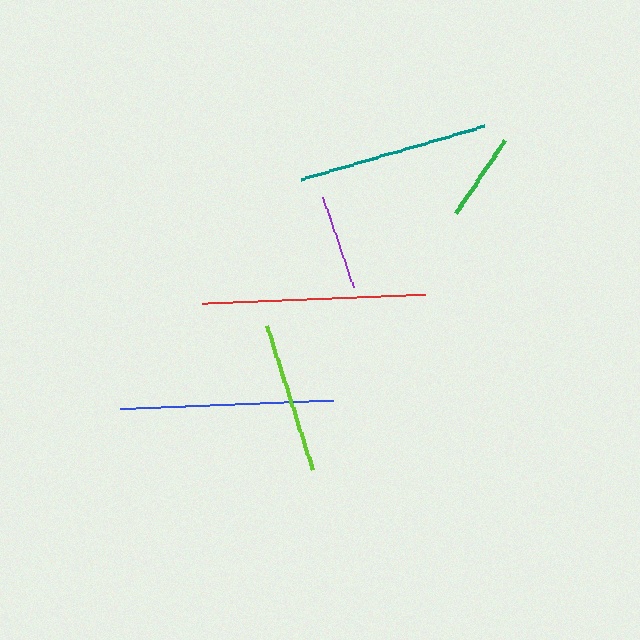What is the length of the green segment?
The green segment is approximately 88 pixels long.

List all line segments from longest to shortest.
From longest to shortest: red, blue, teal, lime, purple, green.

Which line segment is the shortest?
The green line is the shortest at approximately 88 pixels.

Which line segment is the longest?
The red line is the longest at approximately 223 pixels.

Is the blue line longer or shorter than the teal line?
The blue line is longer than the teal line.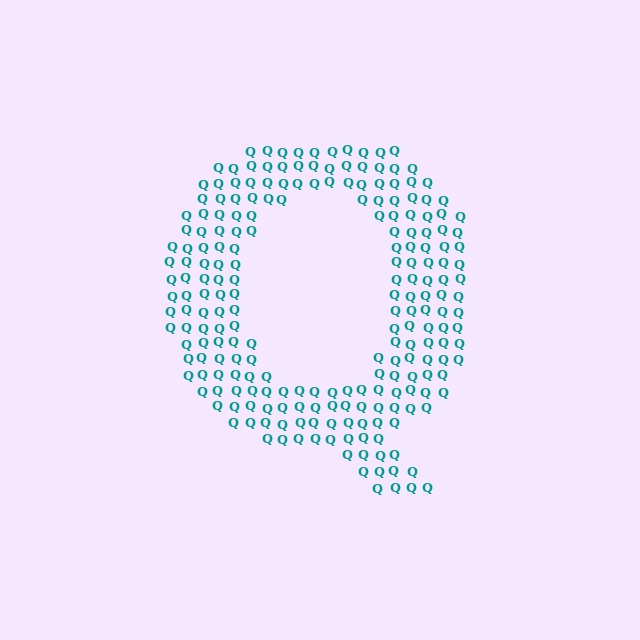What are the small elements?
The small elements are letter Q's.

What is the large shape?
The large shape is the letter Q.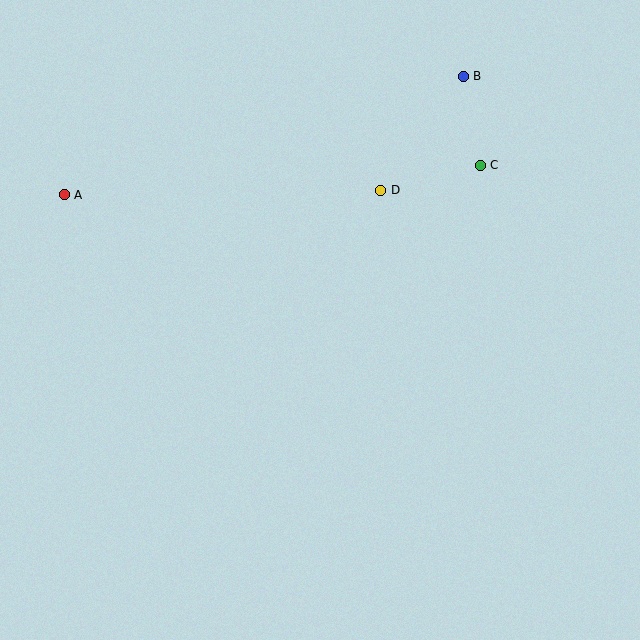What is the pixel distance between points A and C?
The distance between A and C is 417 pixels.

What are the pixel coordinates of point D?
Point D is at (381, 190).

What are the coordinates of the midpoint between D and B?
The midpoint between D and B is at (422, 133).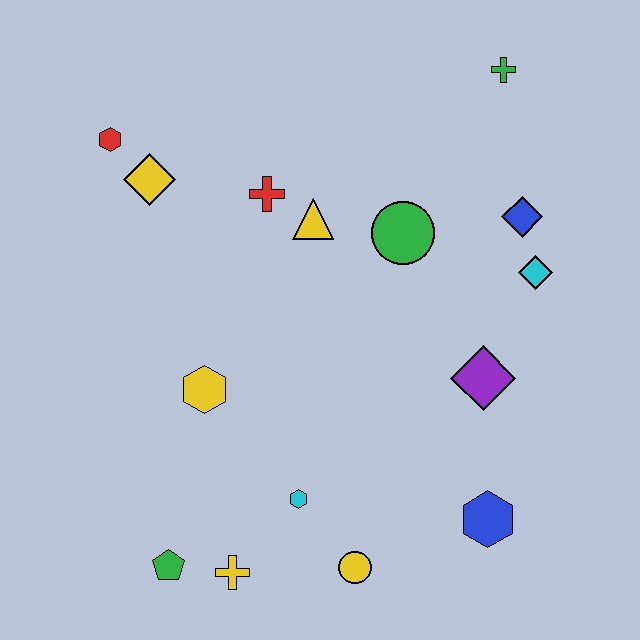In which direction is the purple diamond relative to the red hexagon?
The purple diamond is to the right of the red hexagon.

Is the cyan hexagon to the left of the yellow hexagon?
No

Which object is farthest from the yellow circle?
The green cross is farthest from the yellow circle.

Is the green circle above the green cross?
No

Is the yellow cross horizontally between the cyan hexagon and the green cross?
No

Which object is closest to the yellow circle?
The cyan hexagon is closest to the yellow circle.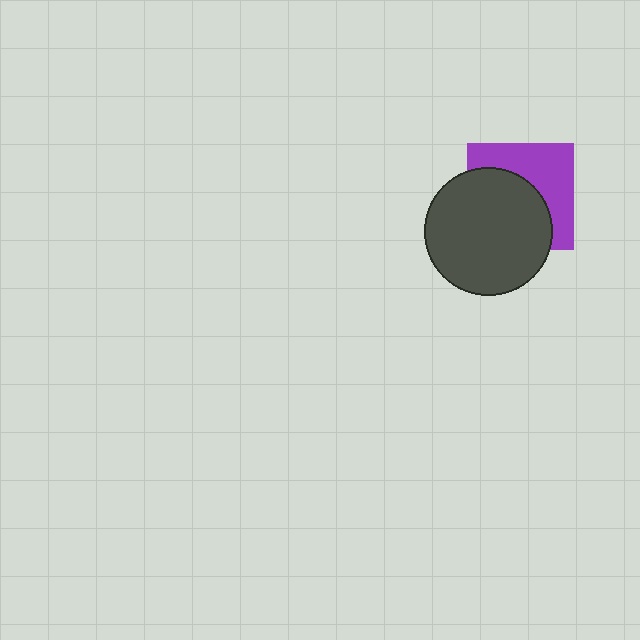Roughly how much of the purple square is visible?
About half of it is visible (roughly 46%).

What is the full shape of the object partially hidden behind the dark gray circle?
The partially hidden object is a purple square.